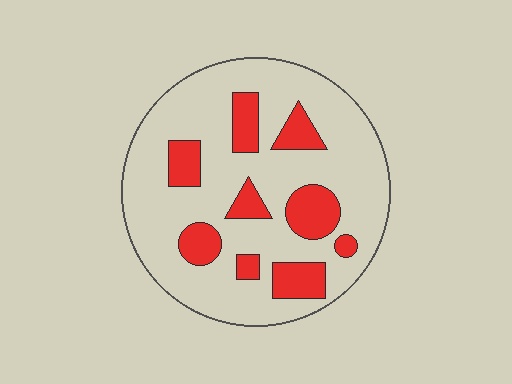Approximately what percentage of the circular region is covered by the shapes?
Approximately 20%.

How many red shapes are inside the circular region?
9.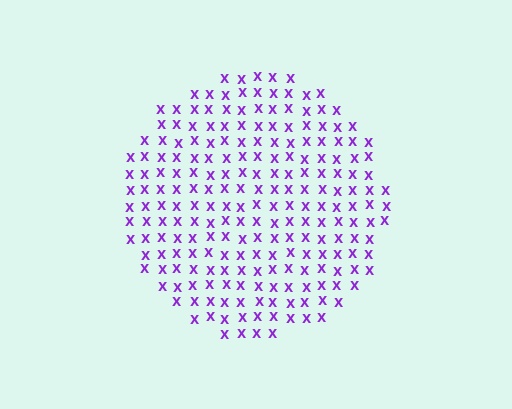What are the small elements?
The small elements are letter X's.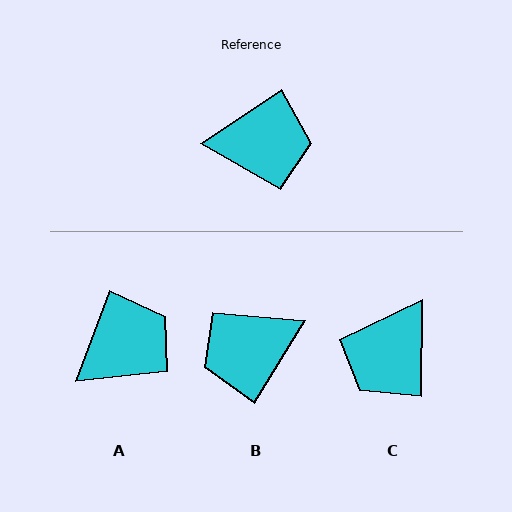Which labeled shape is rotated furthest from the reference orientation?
B, about 155 degrees away.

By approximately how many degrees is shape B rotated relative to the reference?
Approximately 155 degrees clockwise.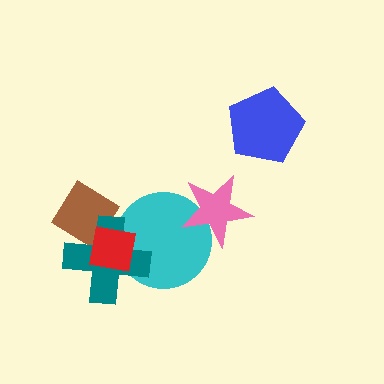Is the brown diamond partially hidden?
Yes, it is partially covered by another shape.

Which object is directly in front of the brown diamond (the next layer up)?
The teal cross is directly in front of the brown diamond.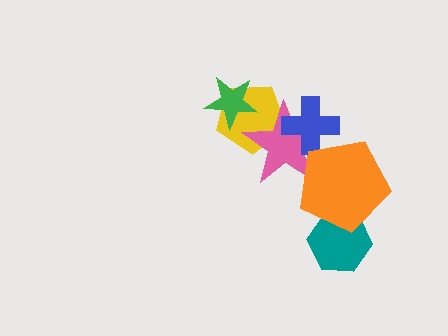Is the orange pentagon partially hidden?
No, no other shape covers it.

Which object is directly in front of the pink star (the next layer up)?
The blue cross is directly in front of the pink star.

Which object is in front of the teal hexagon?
The orange pentagon is in front of the teal hexagon.